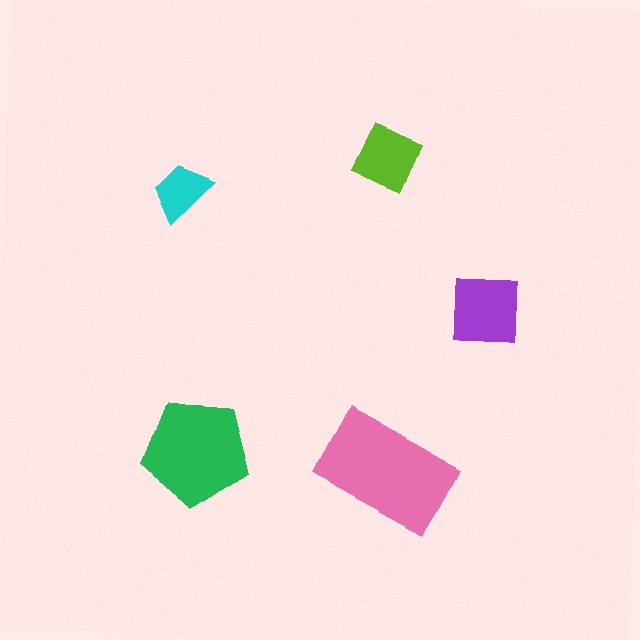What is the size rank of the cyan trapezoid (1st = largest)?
5th.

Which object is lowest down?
The pink rectangle is bottommost.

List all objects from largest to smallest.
The pink rectangle, the green pentagon, the purple square, the lime diamond, the cyan trapezoid.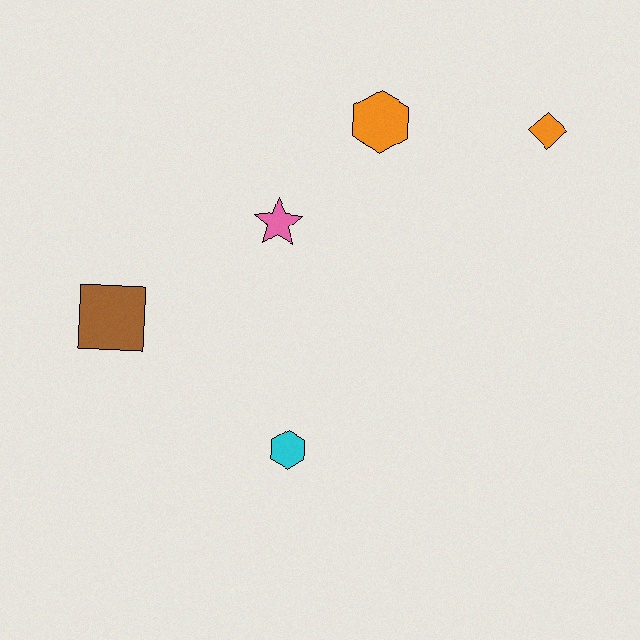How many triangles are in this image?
There are no triangles.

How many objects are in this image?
There are 5 objects.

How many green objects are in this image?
There are no green objects.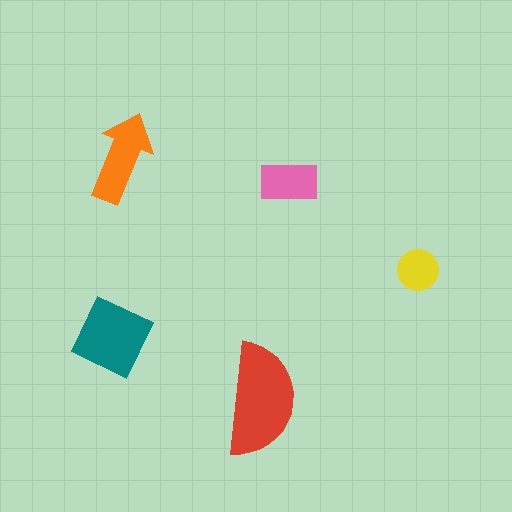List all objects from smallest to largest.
The yellow circle, the pink rectangle, the orange arrow, the teal diamond, the red semicircle.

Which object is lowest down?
The red semicircle is bottommost.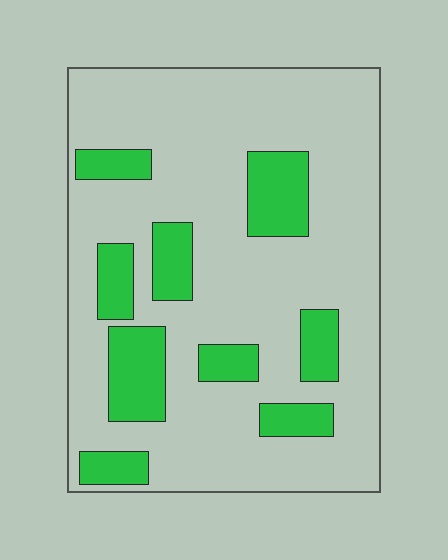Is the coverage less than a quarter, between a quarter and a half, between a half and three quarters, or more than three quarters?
Less than a quarter.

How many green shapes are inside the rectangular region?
9.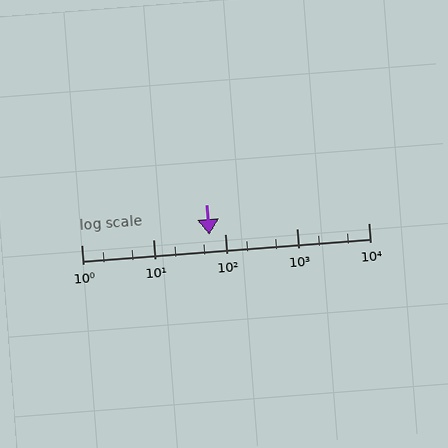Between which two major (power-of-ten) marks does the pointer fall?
The pointer is between 10 and 100.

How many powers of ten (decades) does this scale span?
The scale spans 4 decades, from 1 to 10000.